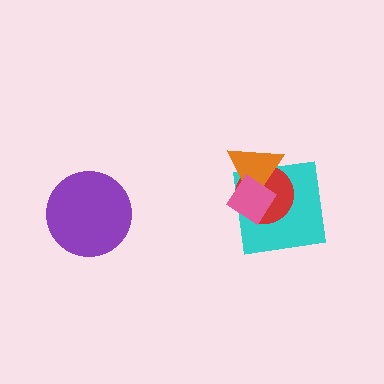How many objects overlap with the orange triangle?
3 objects overlap with the orange triangle.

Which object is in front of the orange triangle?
The pink diamond is in front of the orange triangle.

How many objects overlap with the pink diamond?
3 objects overlap with the pink diamond.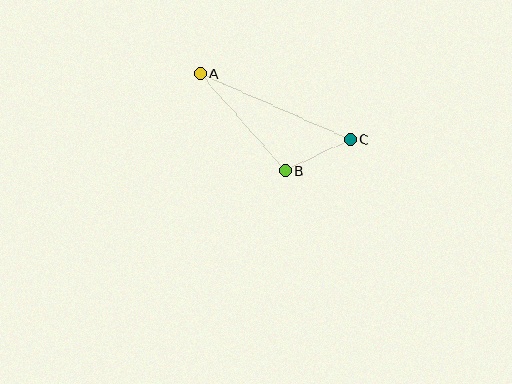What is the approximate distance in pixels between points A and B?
The distance between A and B is approximately 129 pixels.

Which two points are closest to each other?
Points B and C are closest to each other.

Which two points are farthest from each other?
Points A and C are farthest from each other.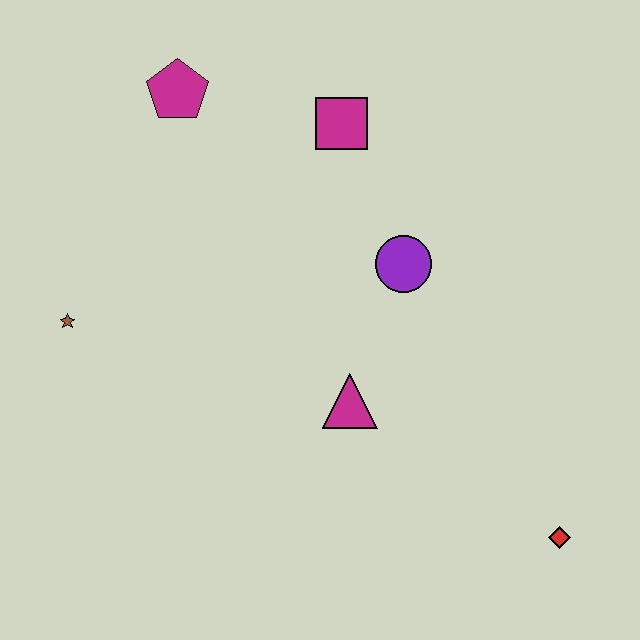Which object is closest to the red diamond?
The magenta triangle is closest to the red diamond.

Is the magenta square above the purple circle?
Yes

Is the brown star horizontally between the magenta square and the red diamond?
No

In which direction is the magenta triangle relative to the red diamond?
The magenta triangle is to the left of the red diamond.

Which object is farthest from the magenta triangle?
The magenta pentagon is farthest from the magenta triangle.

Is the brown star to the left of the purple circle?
Yes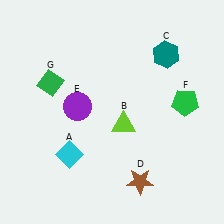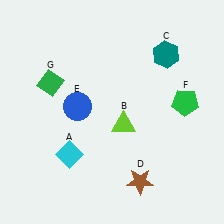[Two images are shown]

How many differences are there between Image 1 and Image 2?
There is 1 difference between the two images.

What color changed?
The circle (E) changed from purple in Image 1 to blue in Image 2.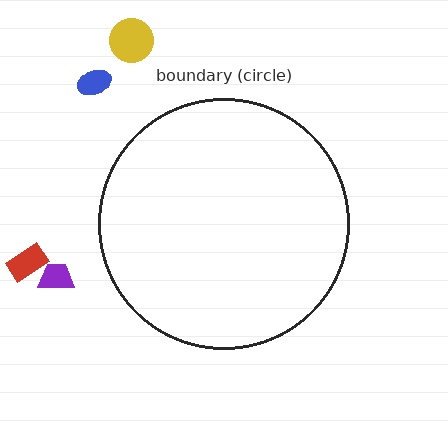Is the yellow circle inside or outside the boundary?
Outside.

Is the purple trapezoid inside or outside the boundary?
Outside.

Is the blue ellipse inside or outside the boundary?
Outside.